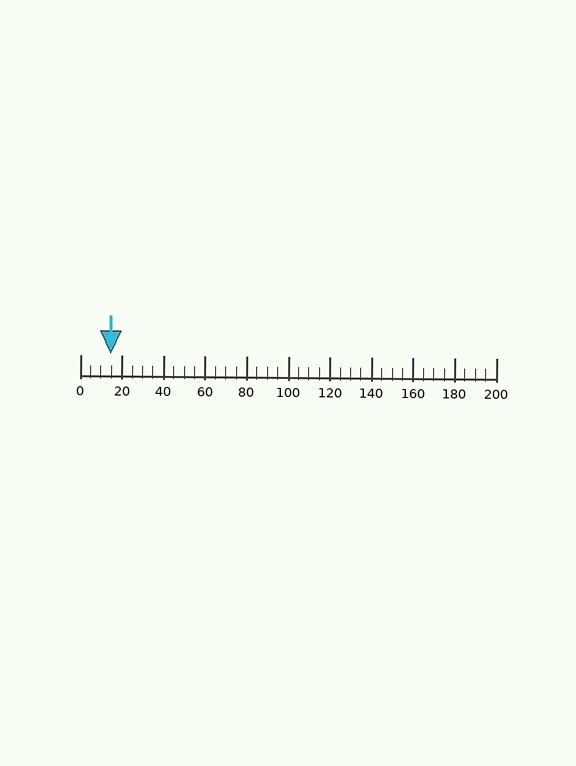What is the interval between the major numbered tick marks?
The major tick marks are spaced 20 units apart.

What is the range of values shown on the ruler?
The ruler shows values from 0 to 200.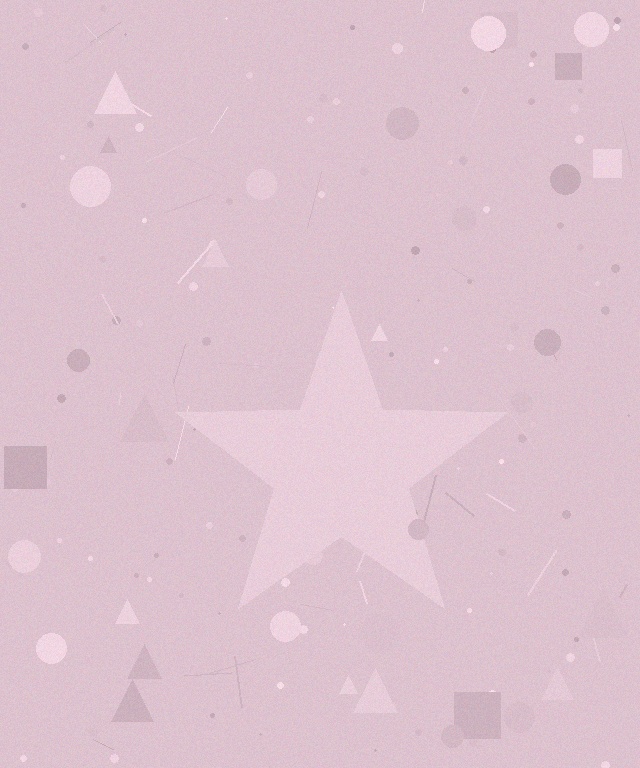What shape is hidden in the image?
A star is hidden in the image.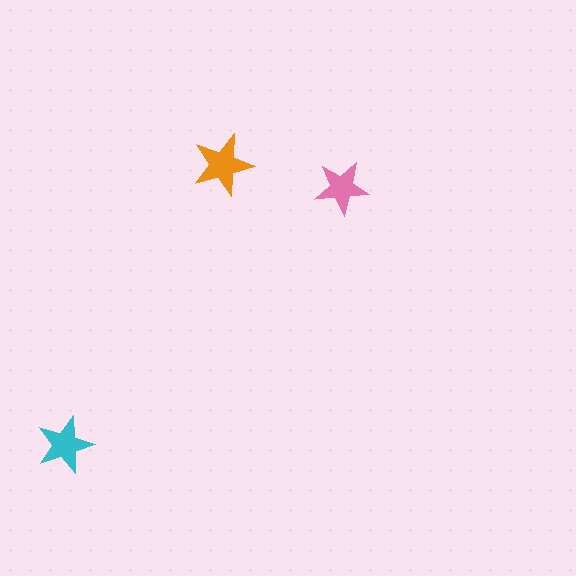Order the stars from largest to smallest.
the orange one, the cyan one, the pink one.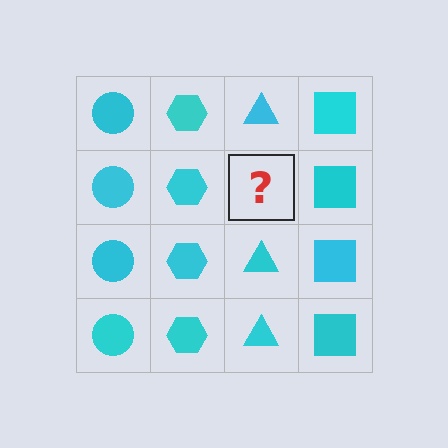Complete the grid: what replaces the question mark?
The question mark should be replaced with a cyan triangle.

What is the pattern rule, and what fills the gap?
The rule is that each column has a consistent shape. The gap should be filled with a cyan triangle.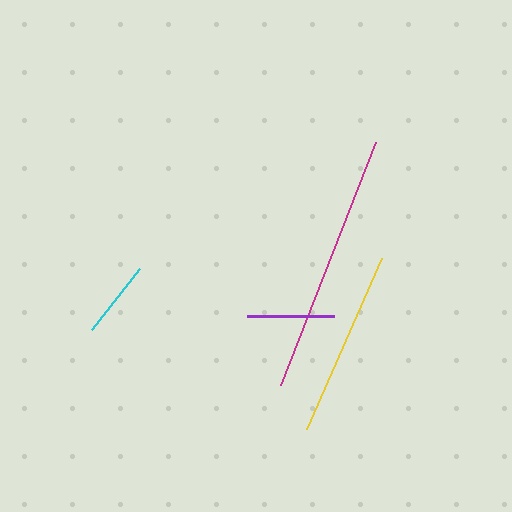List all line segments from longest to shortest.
From longest to shortest: magenta, yellow, purple, cyan.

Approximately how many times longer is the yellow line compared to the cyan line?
The yellow line is approximately 2.4 times the length of the cyan line.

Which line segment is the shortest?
The cyan line is the shortest at approximately 78 pixels.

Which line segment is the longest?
The magenta line is the longest at approximately 261 pixels.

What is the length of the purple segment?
The purple segment is approximately 88 pixels long.